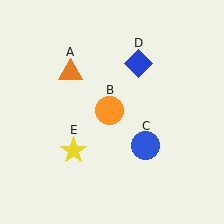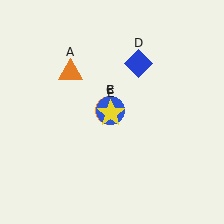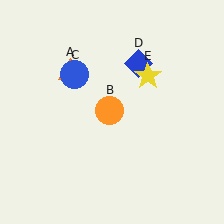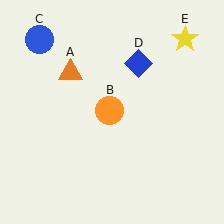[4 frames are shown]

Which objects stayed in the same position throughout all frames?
Orange triangle (object A) and orange circle (object B) and blue diamond (object D) remained stationary.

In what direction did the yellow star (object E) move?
The yellow star (object E) moved up and to the right.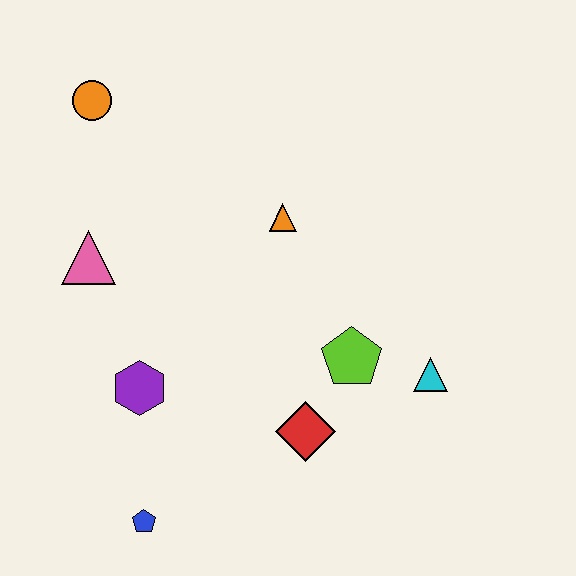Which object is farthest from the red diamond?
The orange circle is farthest from the red diamond.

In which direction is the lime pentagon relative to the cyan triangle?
The lime pentagon is to the left of the cyan triangle.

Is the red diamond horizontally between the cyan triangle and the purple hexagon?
Yes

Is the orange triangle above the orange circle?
No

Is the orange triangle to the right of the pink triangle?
Yes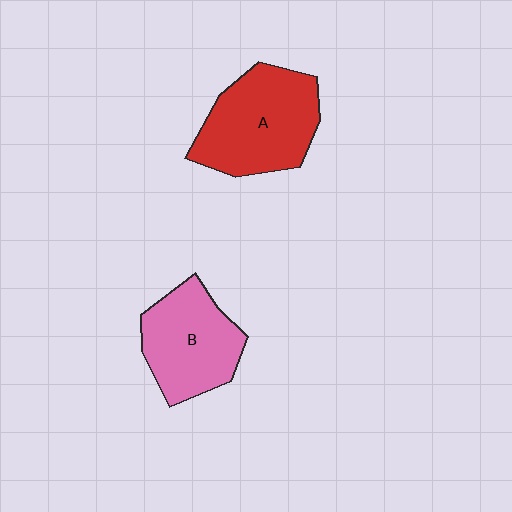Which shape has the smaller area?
Shape B (pink).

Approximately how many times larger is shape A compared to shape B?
Approximately 1.2 times.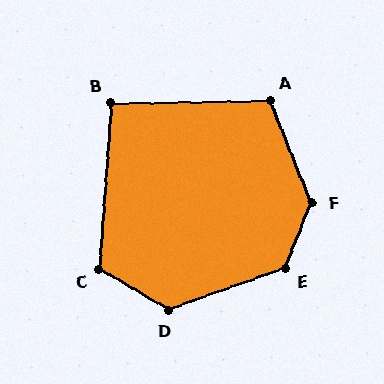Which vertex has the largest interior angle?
F, at approximately 136 degrees.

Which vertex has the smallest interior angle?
B, at approximately 95 degrees.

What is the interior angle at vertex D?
Approximately 129 degrees (obtuse).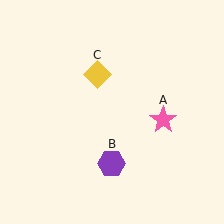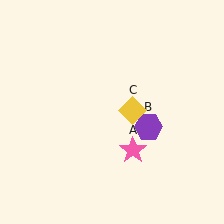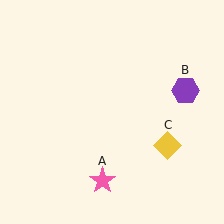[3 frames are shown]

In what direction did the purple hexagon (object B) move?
The purple hexagon (object B) moved up and to the right.